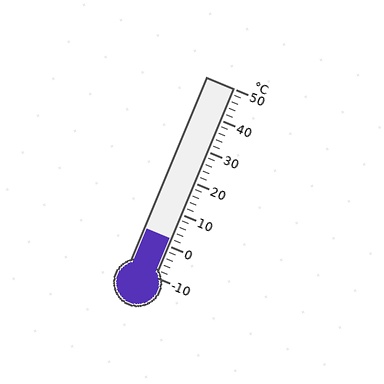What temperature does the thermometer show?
The thermometer shows approximately 2°C.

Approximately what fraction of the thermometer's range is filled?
The thermometer is filled to approximately 20% of its range.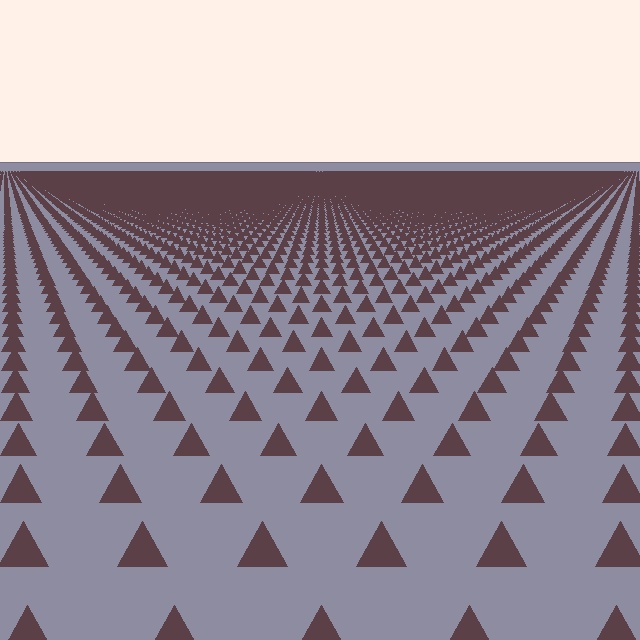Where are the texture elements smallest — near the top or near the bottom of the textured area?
Near the top.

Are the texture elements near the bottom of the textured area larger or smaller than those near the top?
Larger. Near the bottom, elements are closer to the viewer and appear at a bigger on-screen size.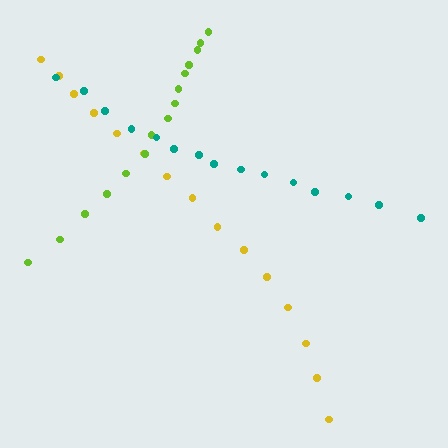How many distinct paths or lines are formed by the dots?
There are 3 distinct paths.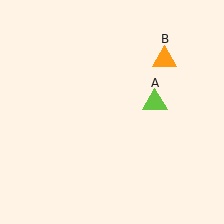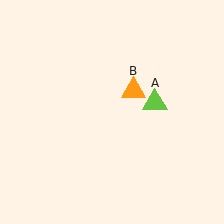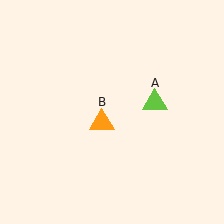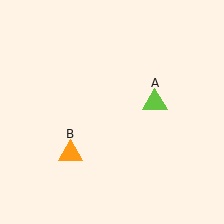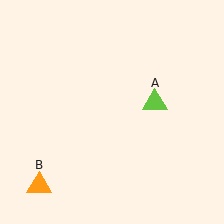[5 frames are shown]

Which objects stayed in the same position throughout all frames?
Lime triangle (object A) remained stationary.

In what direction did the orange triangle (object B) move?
The orange triangle (object B) moved down and to the left.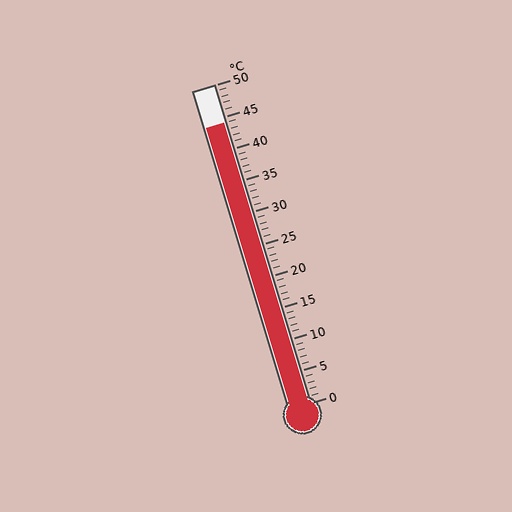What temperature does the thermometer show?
The thermometer shows approximately 44°C.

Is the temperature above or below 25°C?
The temperature is above 25°C.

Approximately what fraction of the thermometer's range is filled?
The thermometer is filled to approximately 90% of its range.